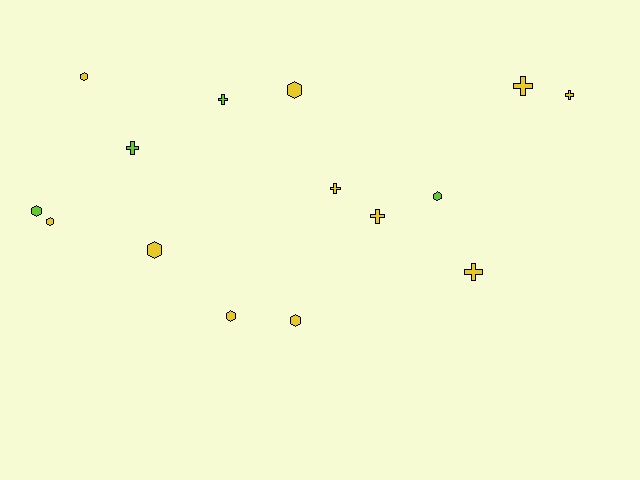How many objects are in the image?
There are 15 objects.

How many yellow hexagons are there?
There are 6 yellow hexagons.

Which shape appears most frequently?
Hexagon, with 8 objects.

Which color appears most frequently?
Yellow, with 11 objects.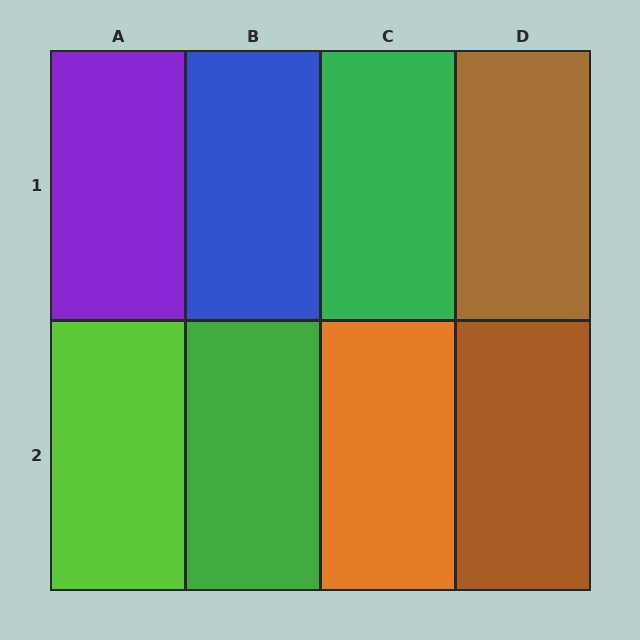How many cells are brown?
2 cells are brown.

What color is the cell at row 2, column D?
Brown.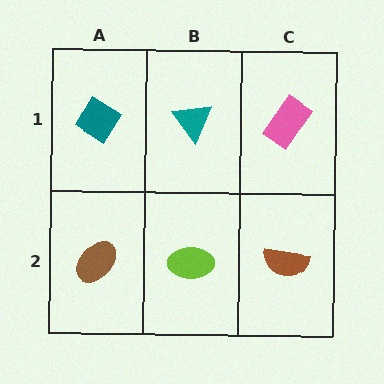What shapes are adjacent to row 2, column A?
A teal diamond (row 1, column A), a lime ellipse (row 2, column B).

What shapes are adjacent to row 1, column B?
A lime ellipse (row 2, column B), a teal diamond (row 1, column A), a pink rectangle (row 1, column C).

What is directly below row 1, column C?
A brown semicircle.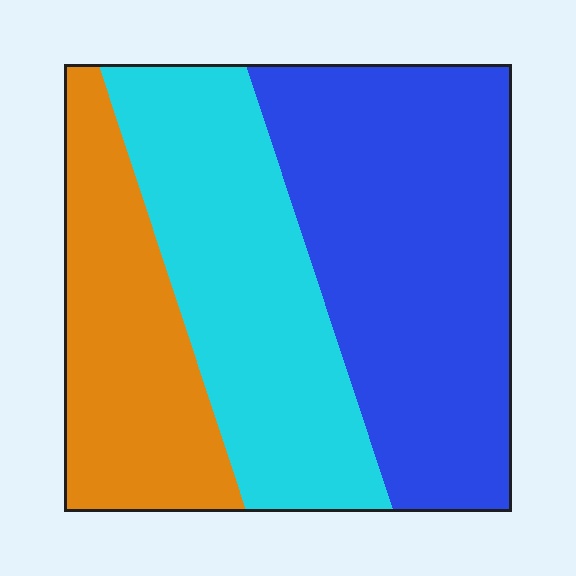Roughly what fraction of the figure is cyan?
Cyan covers 33% of the figure.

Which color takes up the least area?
Orange, at roughly 25%.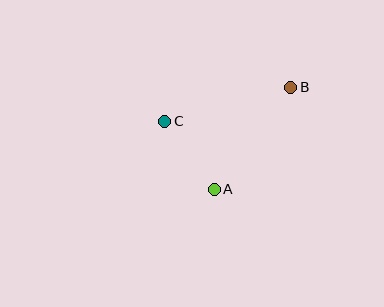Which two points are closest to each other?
Points A and C are closest to each other.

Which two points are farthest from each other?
Points B and C are farthest from each other.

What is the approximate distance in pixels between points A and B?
The distance between A and B is approximately 128 pixels.